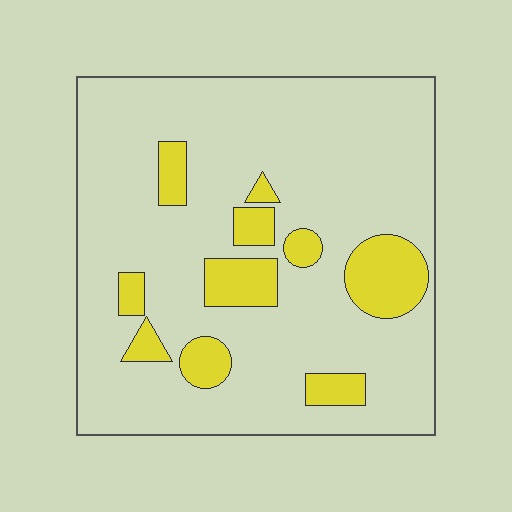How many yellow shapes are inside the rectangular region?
10.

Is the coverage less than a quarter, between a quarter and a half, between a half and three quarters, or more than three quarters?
Less than a quarter.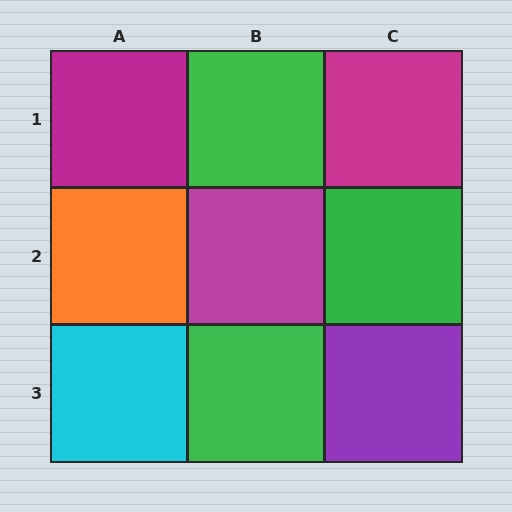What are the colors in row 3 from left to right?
Cyan, green, purple.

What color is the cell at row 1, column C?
Magenta.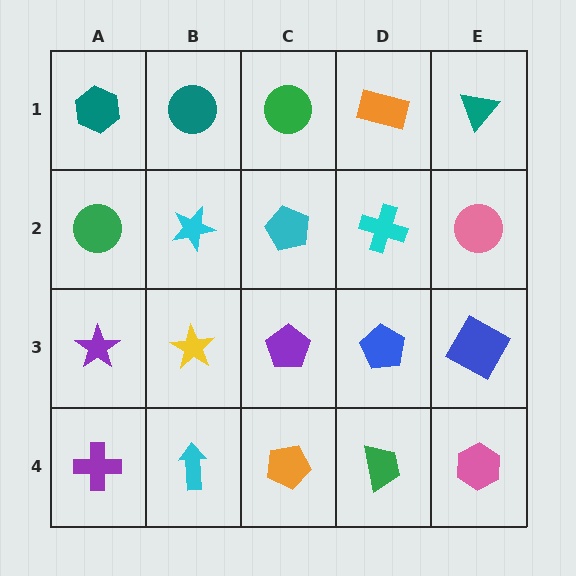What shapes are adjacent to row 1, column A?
A green circle (row 2, column A), a teal circle (row 1, column B).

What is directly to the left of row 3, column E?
A blue pentagon.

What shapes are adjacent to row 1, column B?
A cyan star (row 2, column B), a teal hexagon (row 1, column A), a green circle (row 1, column C).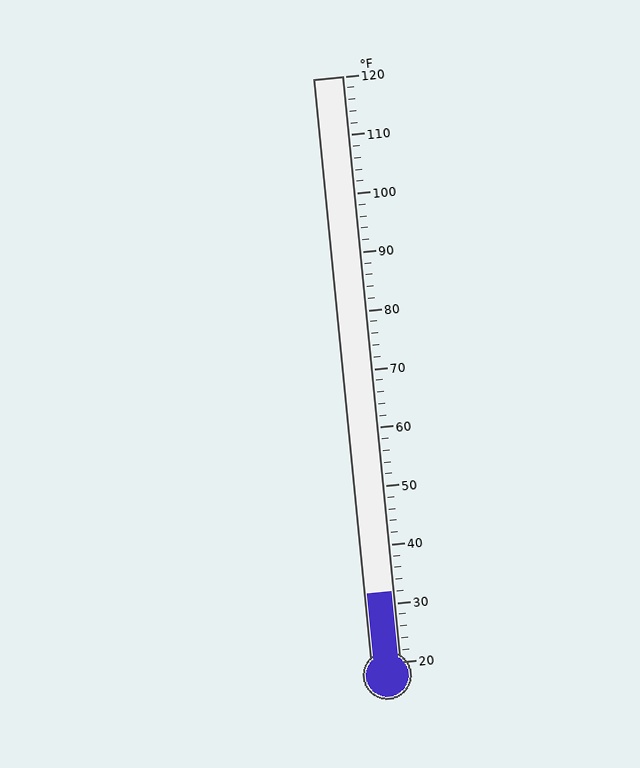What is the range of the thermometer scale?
The thermometer scale ranges from 20°F to 120°F.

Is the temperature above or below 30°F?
The temperature is above 30°F.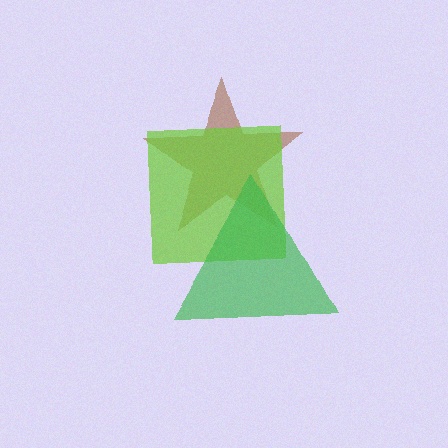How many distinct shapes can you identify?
There are 3 distinct shapes: a brown star, a lime square, a green triangle.